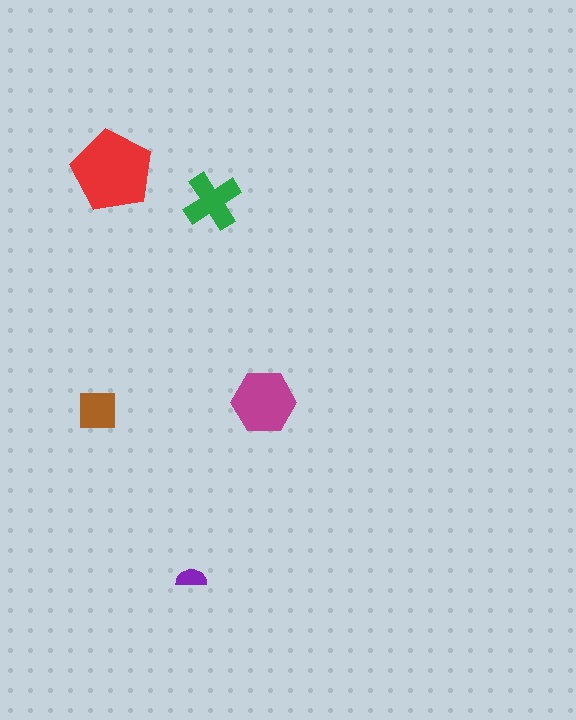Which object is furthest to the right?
The magenta hexagon is rightmost.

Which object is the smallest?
The purple semicircle.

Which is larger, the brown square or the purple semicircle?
The brown square.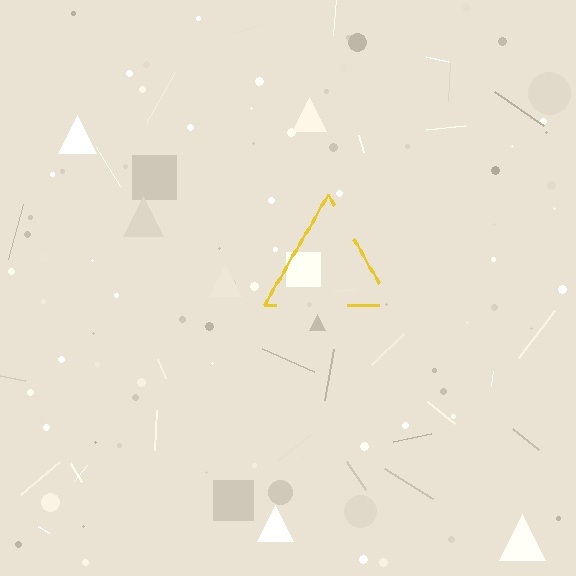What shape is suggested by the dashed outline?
The dashed outline suggests a triangle.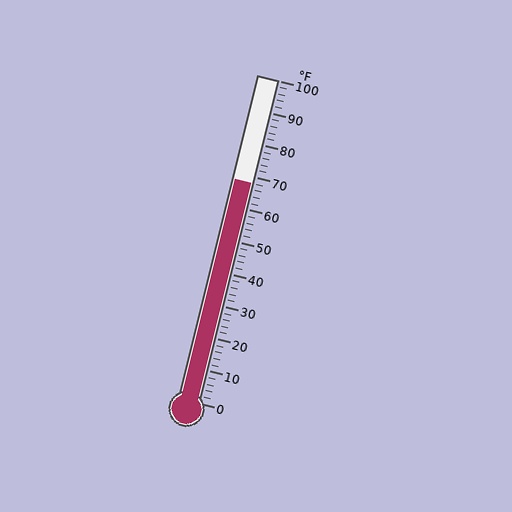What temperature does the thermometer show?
The thermometer shows approximately 68°F.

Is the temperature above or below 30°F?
The temperature is above 30°F.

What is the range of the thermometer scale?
The thermometer scale ranges from 0°F to 100°F.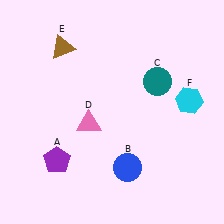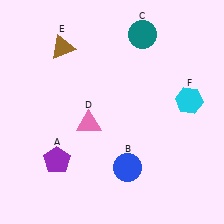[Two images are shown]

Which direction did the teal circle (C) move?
The teal circle (C) moved up.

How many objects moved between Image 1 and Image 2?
1 object moved between the two images.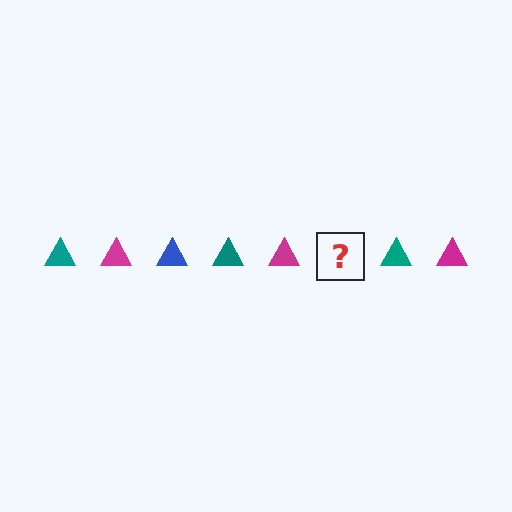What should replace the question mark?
The question mark should be replaced with a blue triangle.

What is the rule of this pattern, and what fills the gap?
The rule is that the pattern cycles through teal, magenta, blue triangles. The gap should be filled with a blue triangle.